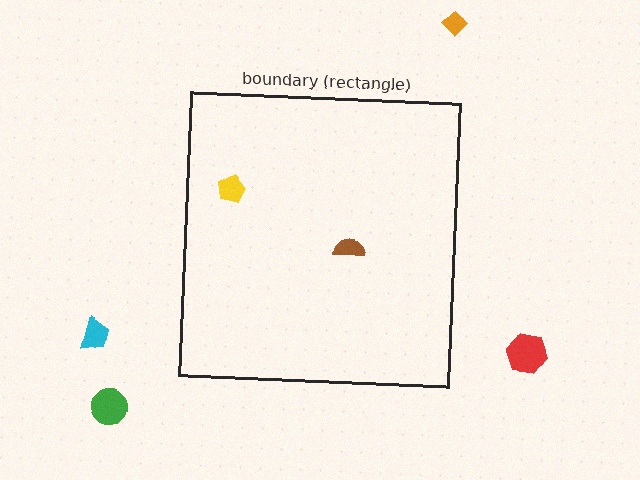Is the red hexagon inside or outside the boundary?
Outside.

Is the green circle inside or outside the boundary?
Outside.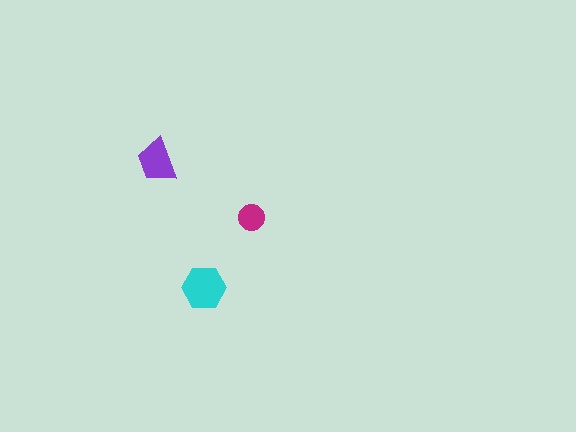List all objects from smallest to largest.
The magenta circle, the purple trapezoid, the cyan hexagon.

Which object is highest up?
The purple trapezoid is topmost.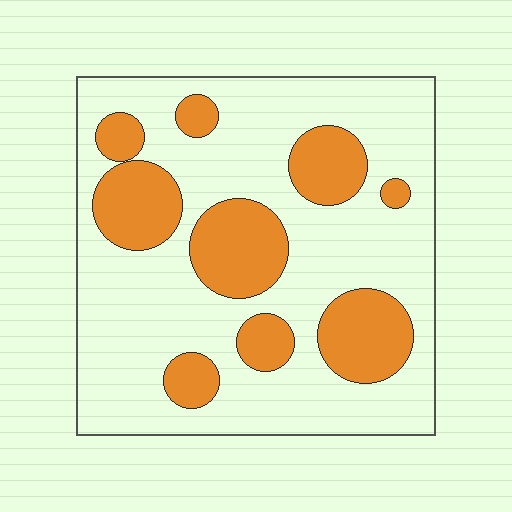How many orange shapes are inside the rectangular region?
9.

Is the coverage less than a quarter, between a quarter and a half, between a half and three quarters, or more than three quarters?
Between a quarter and a half.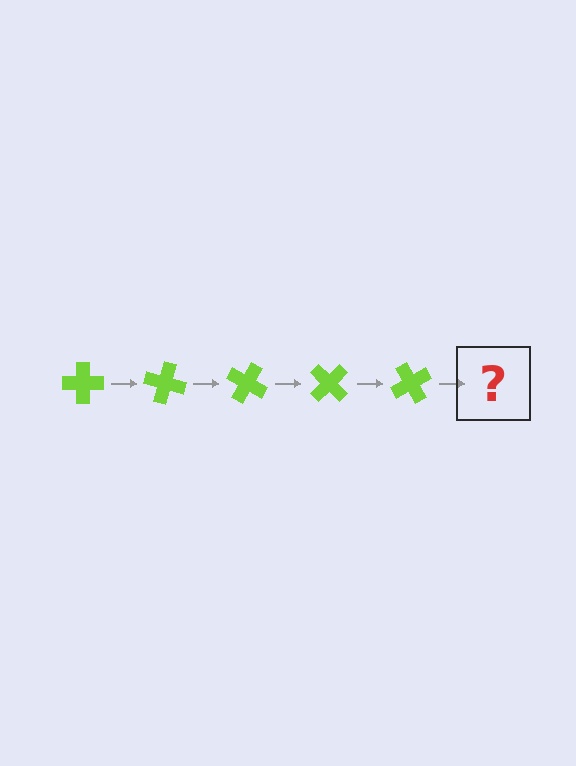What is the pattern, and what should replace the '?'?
The pattern is that the cross rotates 15 degrees each step. The '?' should be a lime cross rotated 75 degrees.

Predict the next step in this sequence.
The next step is a lime cross rotated 75 degrees.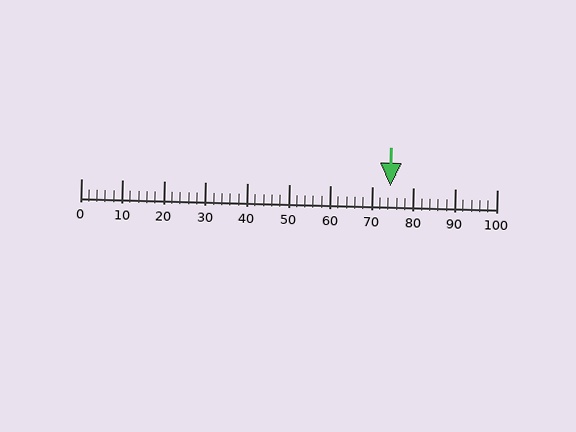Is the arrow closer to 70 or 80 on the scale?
The arrow is closer to 70.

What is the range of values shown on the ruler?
The ruler shows values from 0 to 100.